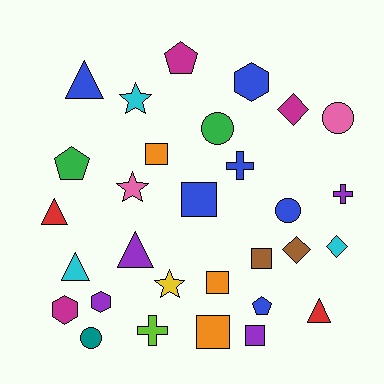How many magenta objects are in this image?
There are 3 magenta objects.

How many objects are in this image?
There are 30 objects.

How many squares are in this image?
There are 6 squares.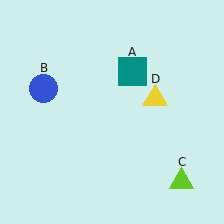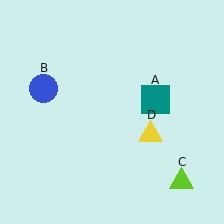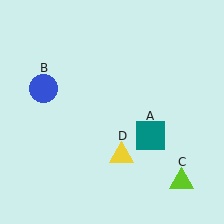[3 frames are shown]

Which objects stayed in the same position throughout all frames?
Blue circle (object B) and lime triangle (object C) remained stationary.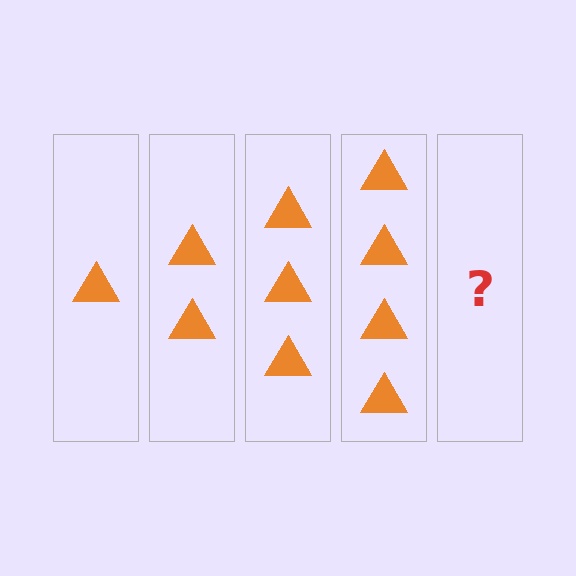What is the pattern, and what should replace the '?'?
The pattern is that each step adds one more triangle. The '?' should be 5 triangles.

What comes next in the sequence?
The next element should be 5 triangles.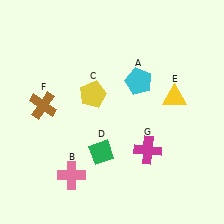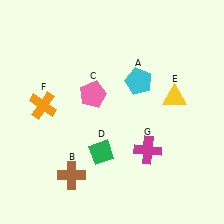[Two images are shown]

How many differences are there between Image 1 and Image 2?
There are 3 differences between the two images.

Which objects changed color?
B changed from pink to brown. C changed from yellow to pink. F changed from brown to orange.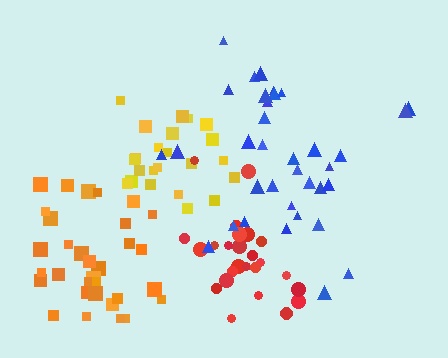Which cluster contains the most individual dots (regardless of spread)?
Blue (35).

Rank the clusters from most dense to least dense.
red, yellow, orange, blue.